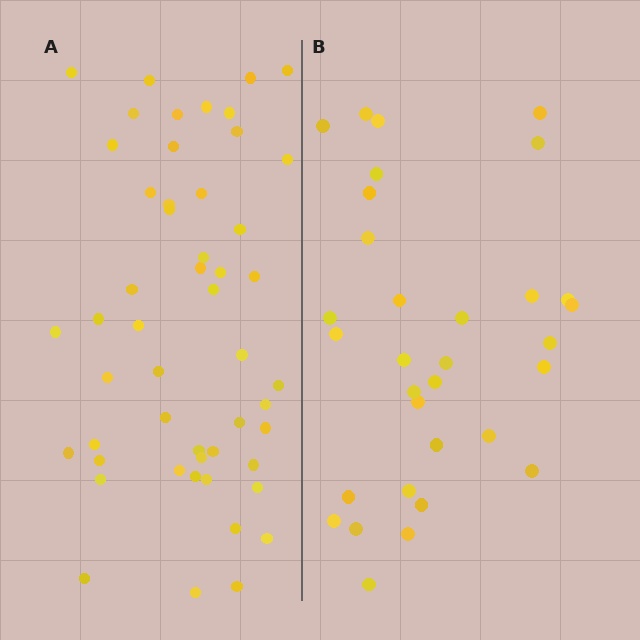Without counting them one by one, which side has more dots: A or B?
Region A (the left region) has more dots.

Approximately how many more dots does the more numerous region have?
Region A has approximately 20 more dots than region B.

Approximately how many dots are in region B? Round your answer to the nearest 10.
About 30 dots. (The exact count is 32, which rounds to 30.)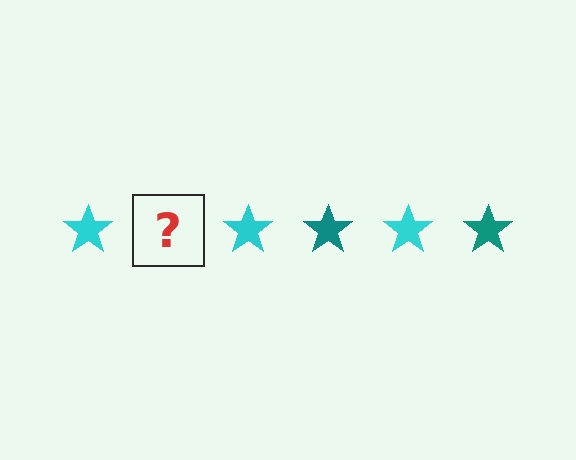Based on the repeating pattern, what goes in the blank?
The blank should be a teal star.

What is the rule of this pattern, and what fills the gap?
The rule is that the pattern cycles through cyan, teal stars. The gap should be filled with a teal star.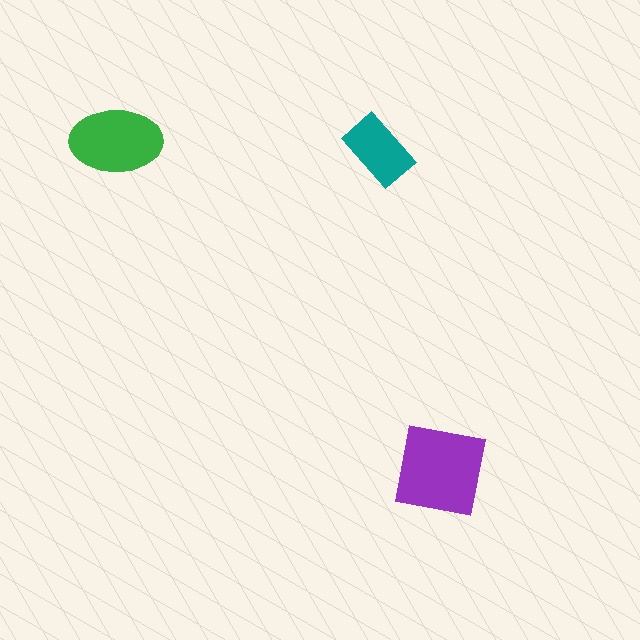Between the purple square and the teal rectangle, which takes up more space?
The purple square.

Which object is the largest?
The purple square.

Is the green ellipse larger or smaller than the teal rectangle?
Larger.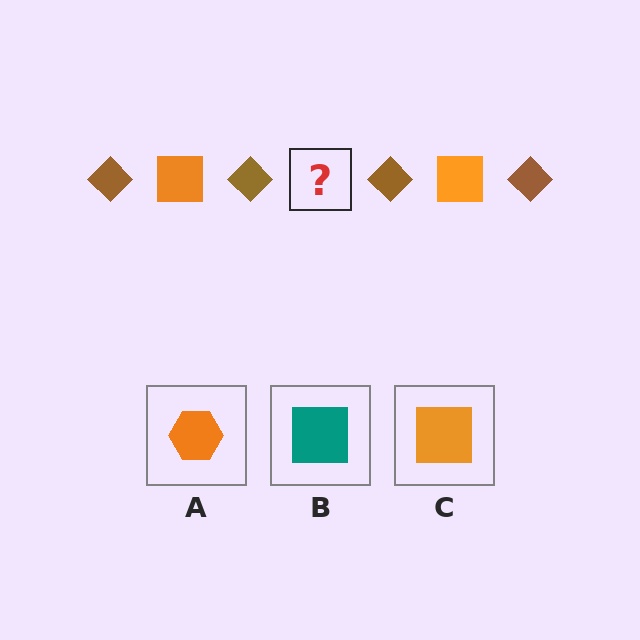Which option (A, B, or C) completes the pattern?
C.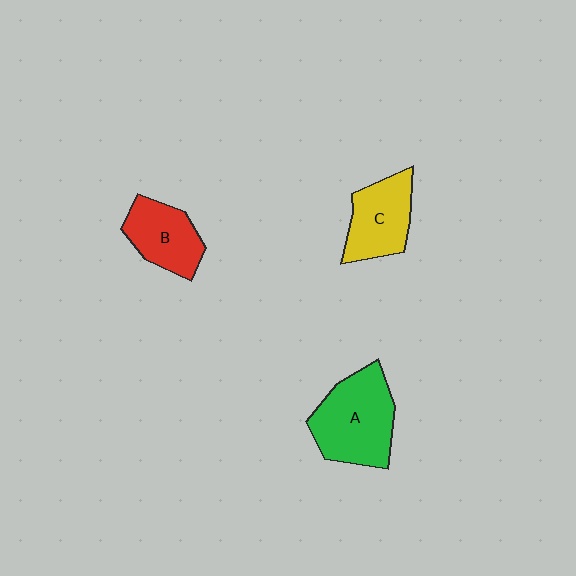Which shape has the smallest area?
Shape B (red).